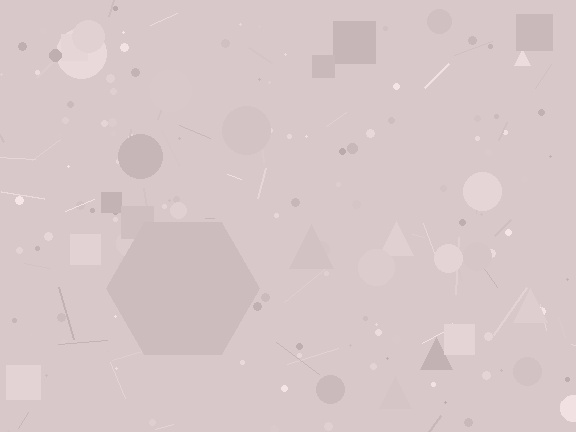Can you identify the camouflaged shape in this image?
The camouflaged shape is a hexagon.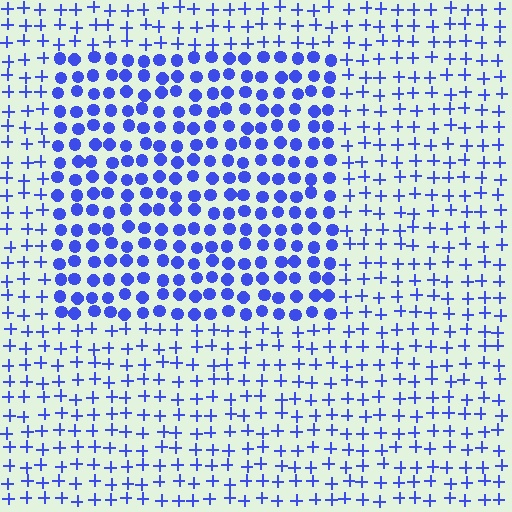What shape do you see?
I see a rectangle.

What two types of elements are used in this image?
The image uses circles inside the rectangle region and plus signs outside it.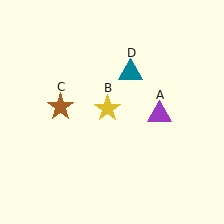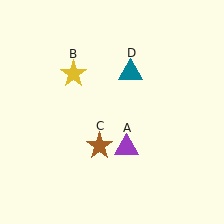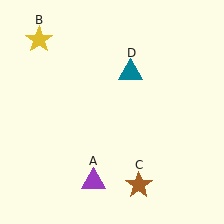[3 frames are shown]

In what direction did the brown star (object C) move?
The brown star (object C) moved down and to the right.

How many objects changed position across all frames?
3 objects changed position: purple triangle (object A), yellow star (object B), brown star (object C).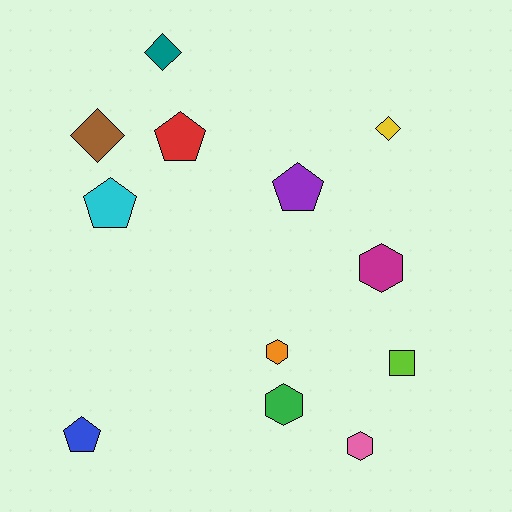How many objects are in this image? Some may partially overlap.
There are 12 objects.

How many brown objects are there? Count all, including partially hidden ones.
There is 1 brown object.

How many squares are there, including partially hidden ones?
There is 1 square.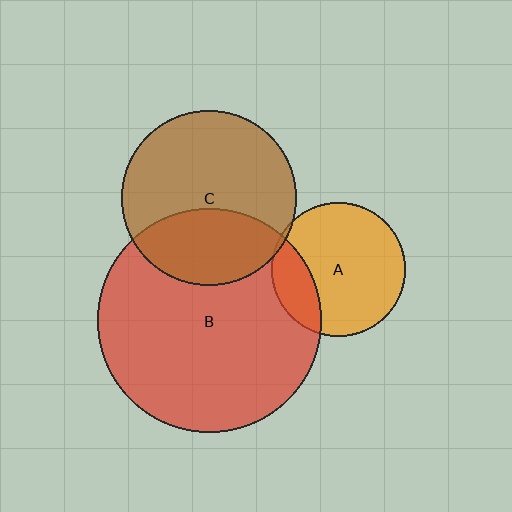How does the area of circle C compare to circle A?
Approximately 1.7 times.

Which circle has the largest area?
Circle B (red).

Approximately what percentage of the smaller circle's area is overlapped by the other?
Approximately 35%.